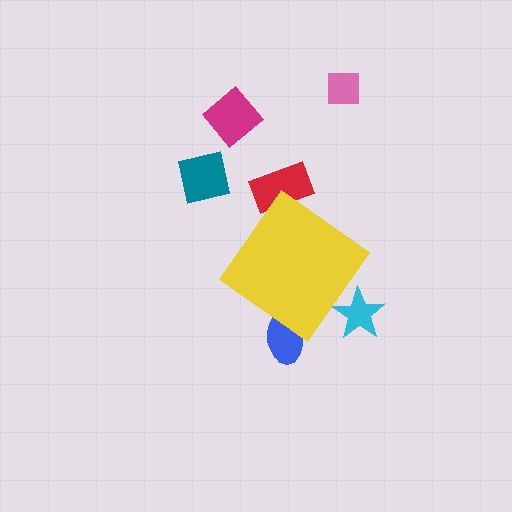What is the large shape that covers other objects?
A yellow diamond.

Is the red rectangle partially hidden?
Yes, the red rectangle is partially hidden behind the yellow diamond.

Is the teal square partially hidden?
No, the teal square is fully visible.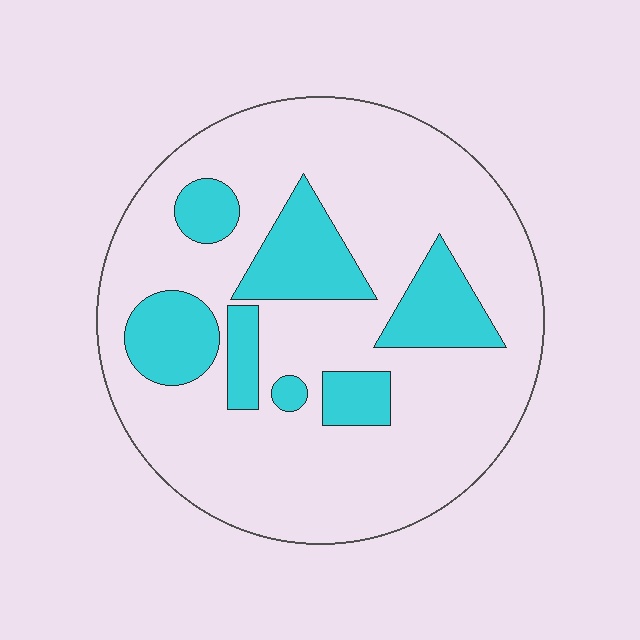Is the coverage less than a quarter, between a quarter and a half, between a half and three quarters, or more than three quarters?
Less than a quarter.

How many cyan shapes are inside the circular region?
7.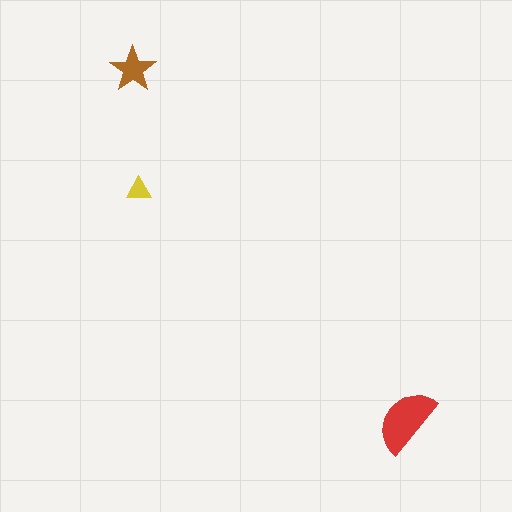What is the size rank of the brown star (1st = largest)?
2nd.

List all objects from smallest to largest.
The yellow triangle, the brown star, the red semicircle.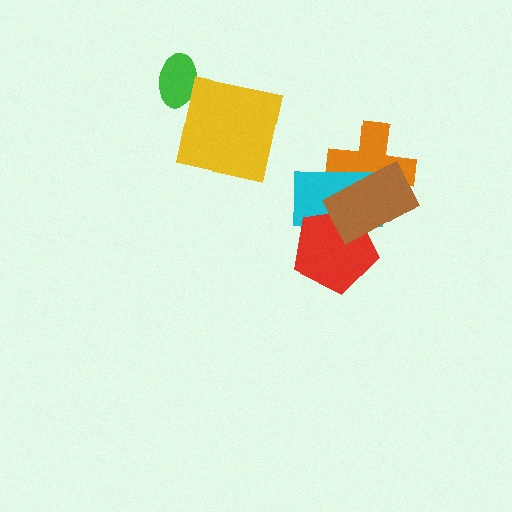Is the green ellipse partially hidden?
No, no other shape covers it.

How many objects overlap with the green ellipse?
0 objects overlap with the green ellipse.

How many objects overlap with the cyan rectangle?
3 objects overlap with the cyan rectangle.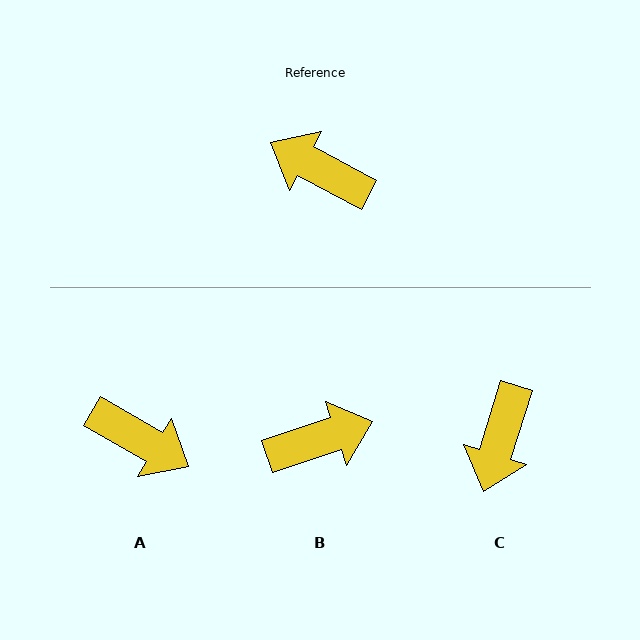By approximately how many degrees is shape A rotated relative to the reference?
Approximately 178 degrees counter-clockwise.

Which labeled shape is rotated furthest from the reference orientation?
A, about 178 degrees away.